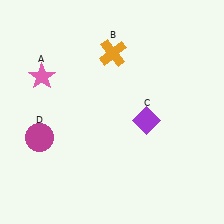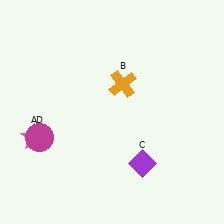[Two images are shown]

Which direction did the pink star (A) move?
The pink star (A) moved down.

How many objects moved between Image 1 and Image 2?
3 objects moved between the two images.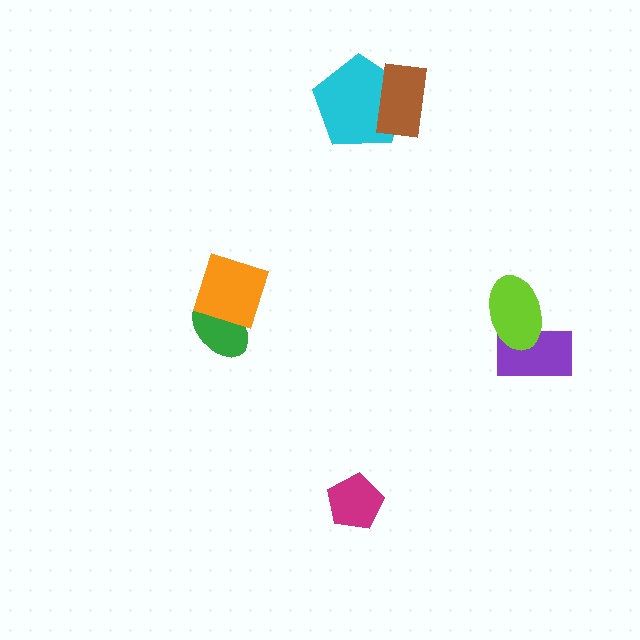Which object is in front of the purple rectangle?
The lime ellipse is in front of the purple rectangle.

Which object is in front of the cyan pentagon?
The brown rectangle is in front of the cyan pentagon.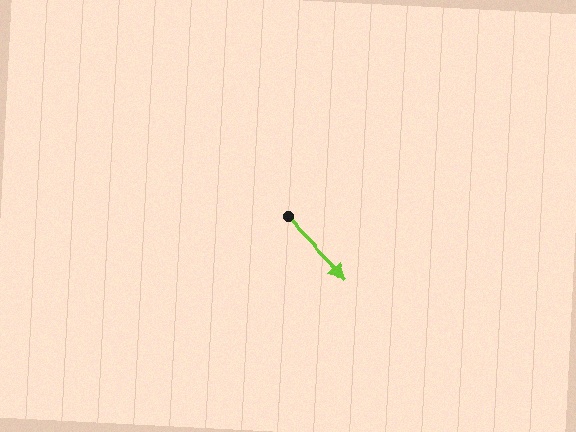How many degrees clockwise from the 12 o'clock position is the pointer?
Approximately 136 degrees.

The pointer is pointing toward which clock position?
Roughly 5 o'clock.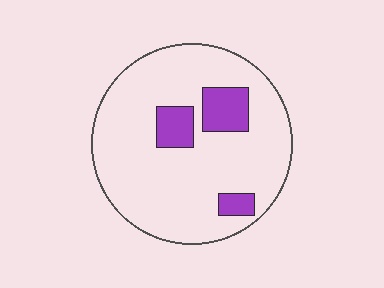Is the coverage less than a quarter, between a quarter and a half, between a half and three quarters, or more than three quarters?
Less than a quarter.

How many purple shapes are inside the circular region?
3.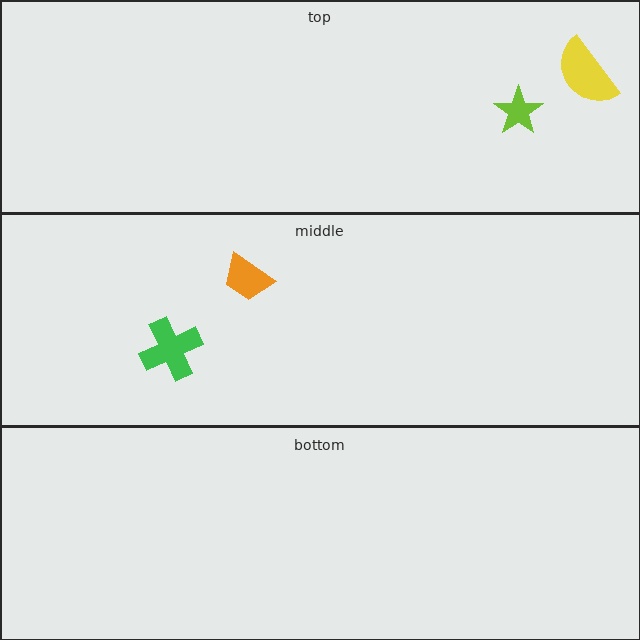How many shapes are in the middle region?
2.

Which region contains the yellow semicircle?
The top region.